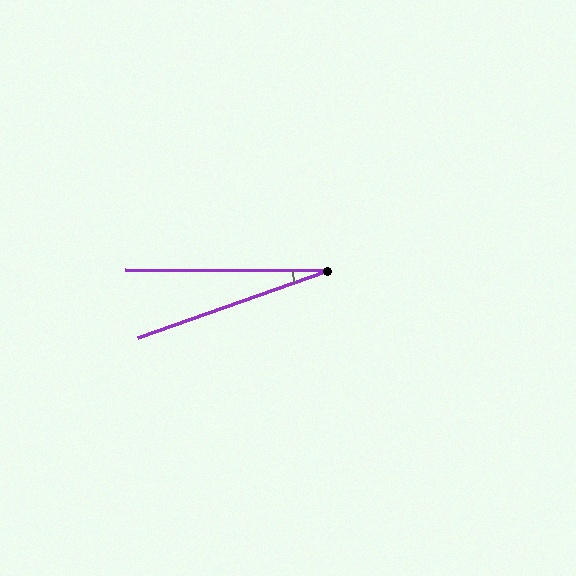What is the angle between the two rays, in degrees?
Approximately 20 degrees.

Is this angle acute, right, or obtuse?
It is acute.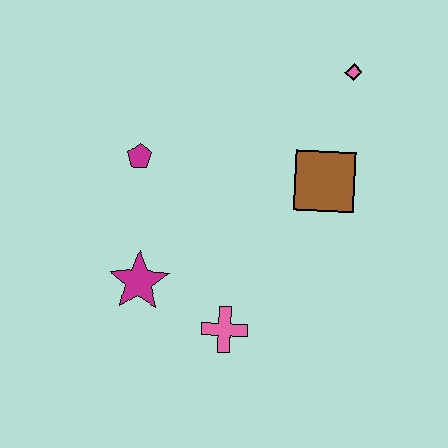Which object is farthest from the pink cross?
The pink diamond is farthest from the pink cross.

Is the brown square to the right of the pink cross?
Yes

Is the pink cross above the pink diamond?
No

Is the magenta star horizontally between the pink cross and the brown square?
No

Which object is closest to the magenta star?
The pink cross is closest to the magenta star.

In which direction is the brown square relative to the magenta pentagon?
The brown square is to the right of the magenta pentagon.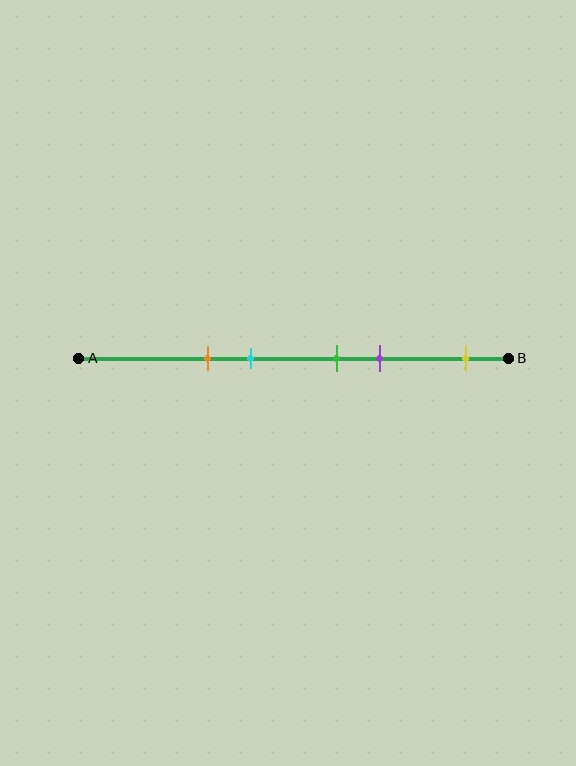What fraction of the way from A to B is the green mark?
The green mark is approximately 60% (0.6) of the way from A to B.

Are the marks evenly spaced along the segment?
No, the marks are not evenly spaced.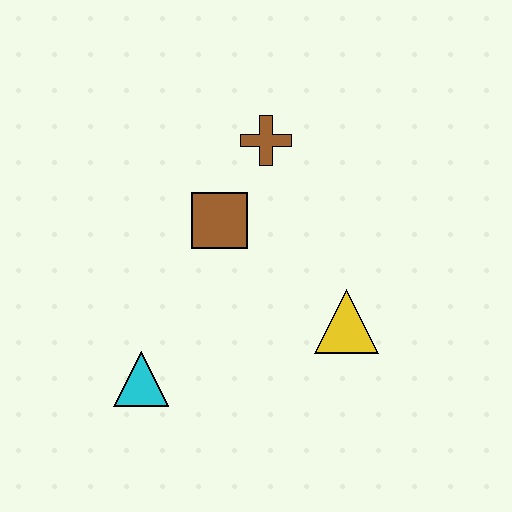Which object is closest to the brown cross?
The brown square is closest to the brown cross.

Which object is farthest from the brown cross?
The cyan triangle is farthest from the brown cross.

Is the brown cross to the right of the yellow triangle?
No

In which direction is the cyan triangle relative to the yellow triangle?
The cyan triangle is to the left of the yellow triangle.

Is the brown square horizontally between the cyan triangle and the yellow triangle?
Yes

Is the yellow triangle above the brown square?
No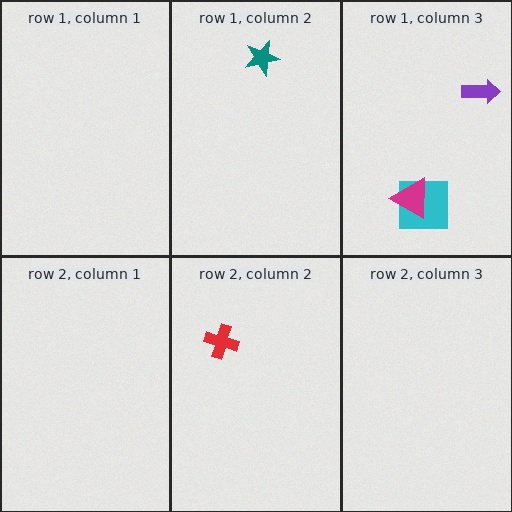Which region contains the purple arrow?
The row 1, column 3 region.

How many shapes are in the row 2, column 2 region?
1.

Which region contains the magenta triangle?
The row 1, column 3 region.